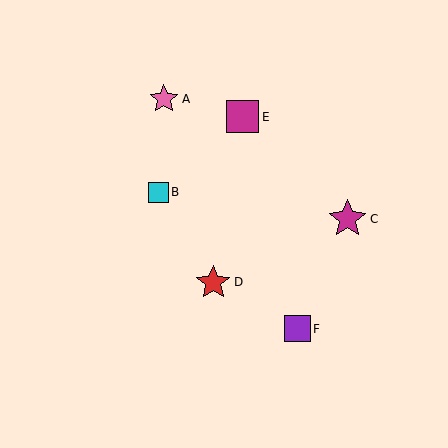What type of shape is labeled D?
Shape D is a red star.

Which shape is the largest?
The magenta star (labeled C) is the largest.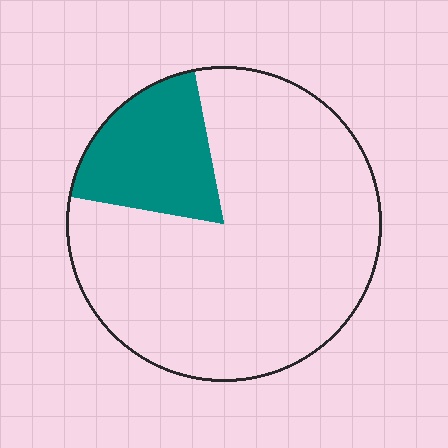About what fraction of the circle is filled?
About one fifth (1/5).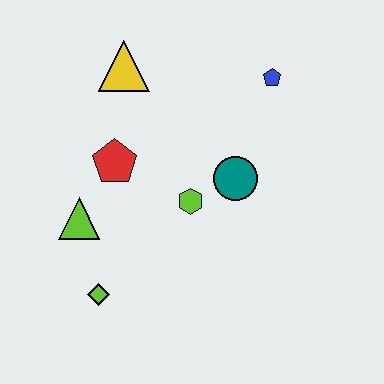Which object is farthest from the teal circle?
The lime diamond is farthest from the teal circle.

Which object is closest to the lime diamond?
The lime triangle is closest to the lime diamond.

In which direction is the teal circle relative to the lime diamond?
The teal circle is to the right of the lime diamond.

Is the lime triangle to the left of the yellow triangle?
Yes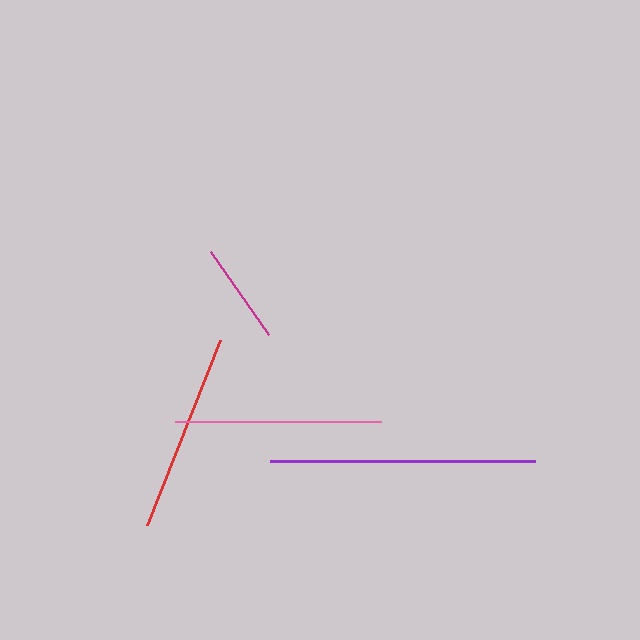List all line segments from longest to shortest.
From longest to shortest: purple, pink, red, magenta.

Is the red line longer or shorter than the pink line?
The pink line is longer than the red line.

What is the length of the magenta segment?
The magenta segment is approximately 101 pixels long.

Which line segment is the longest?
The purple line is the longest at approximately 265 pixels.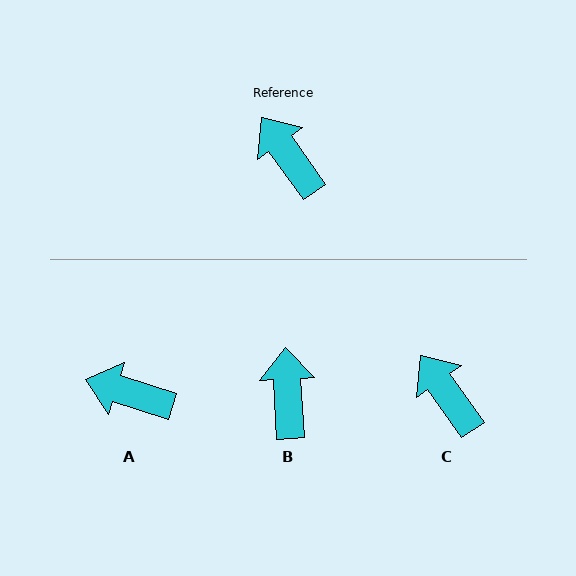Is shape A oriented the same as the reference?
No, it is off by about 37 degrees.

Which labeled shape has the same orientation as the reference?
C.